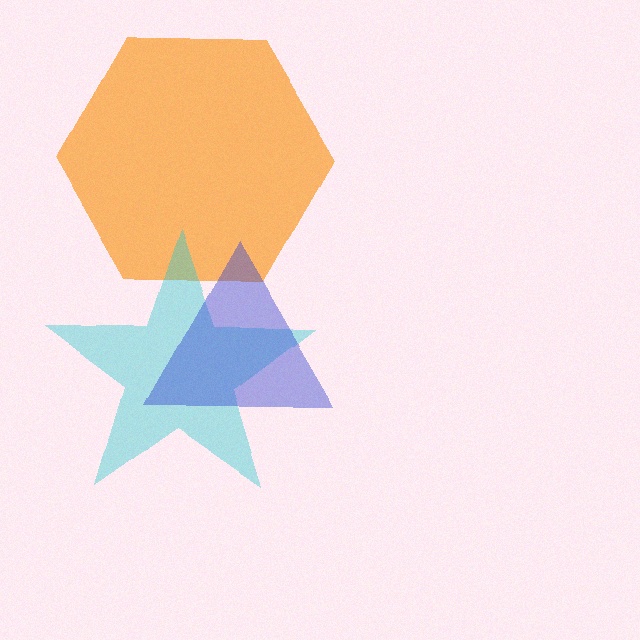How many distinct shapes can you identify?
There are 3 distinct shapes: an orange hexagon, a cyan star, a blue triangle.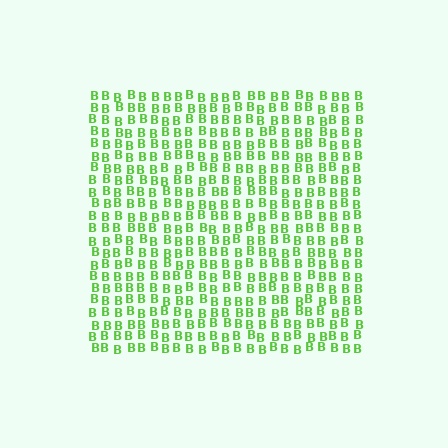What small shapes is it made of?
It is made of small letter B's.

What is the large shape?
The large shape is a square.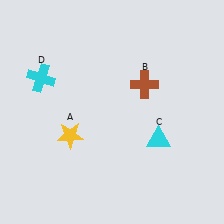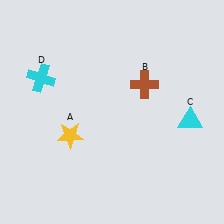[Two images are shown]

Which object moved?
The cyan triangle (C) moved right.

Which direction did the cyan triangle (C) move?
The cyan triangle (C) moved right.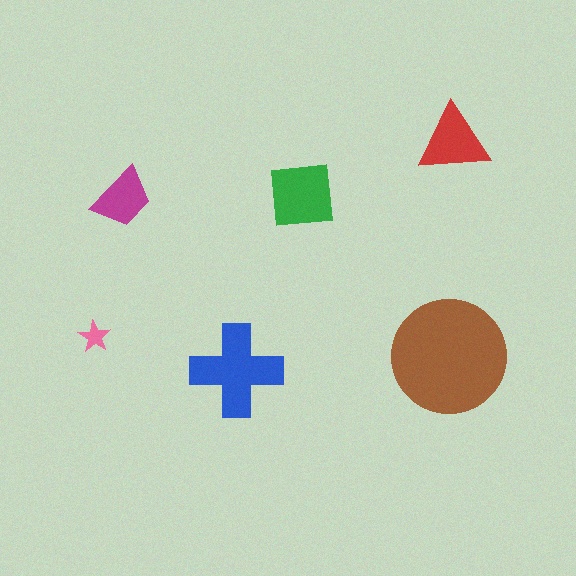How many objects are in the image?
There are 6 objects in the image.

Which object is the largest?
The brown circle.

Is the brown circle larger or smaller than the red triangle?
Larger.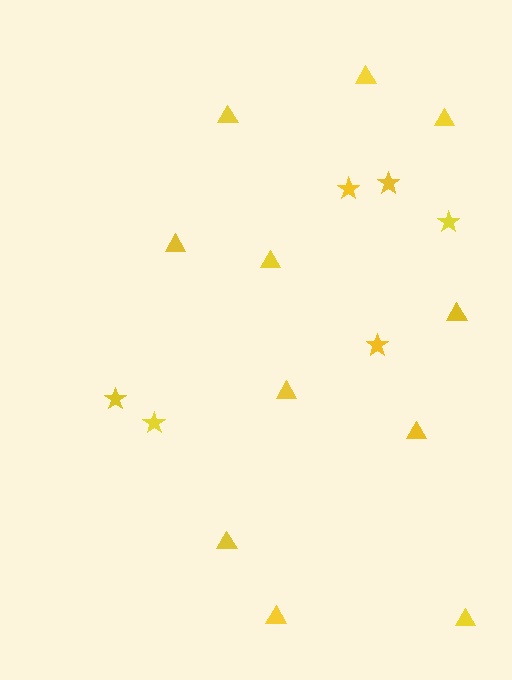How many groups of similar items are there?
There are 2 groups: one group of stars (6) and one group of triangles (11).